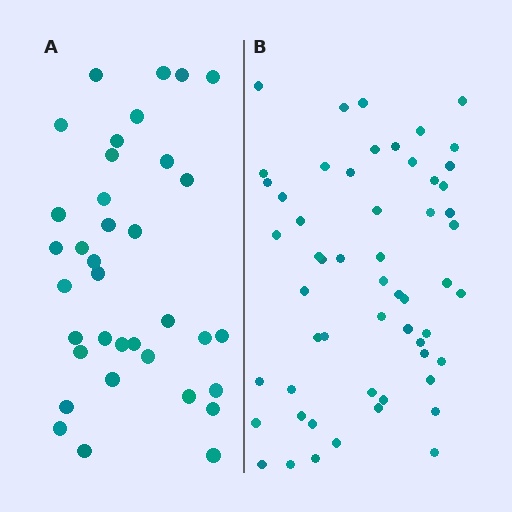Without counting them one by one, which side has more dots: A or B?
Region B (the right region) has more dots.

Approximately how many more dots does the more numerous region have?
Region B has approximately 20 more dots than region A.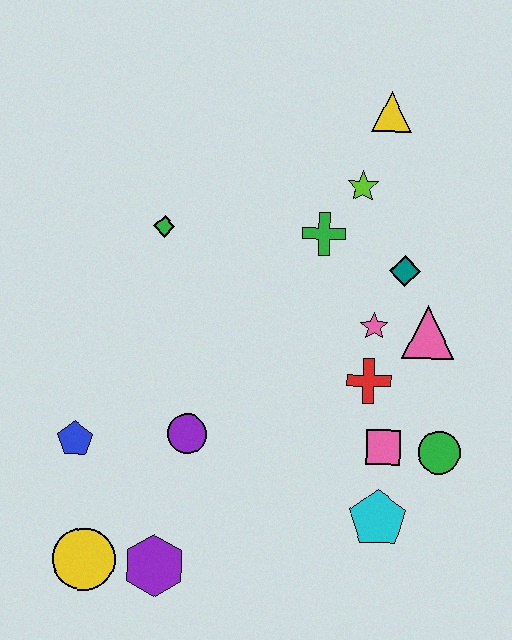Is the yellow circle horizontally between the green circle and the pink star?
No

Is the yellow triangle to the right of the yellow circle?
Yes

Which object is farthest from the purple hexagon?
The yellow triangle is farthest from the purple hexagon.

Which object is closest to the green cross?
The lime star is closest to the green cross.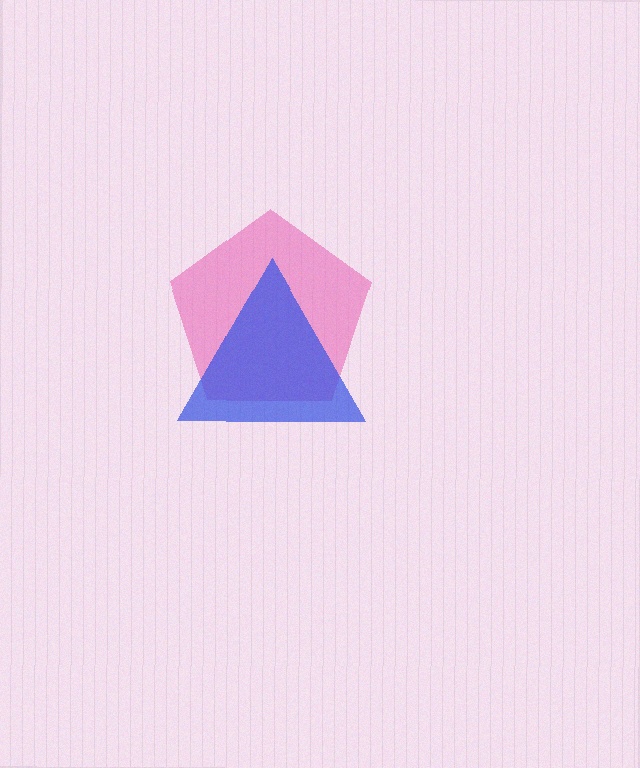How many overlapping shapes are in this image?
There are 2 overlapping shapes in the image.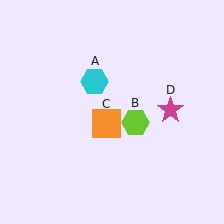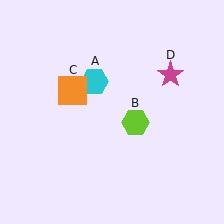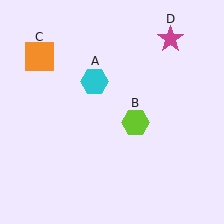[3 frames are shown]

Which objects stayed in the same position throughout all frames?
Cyan hexagon (object A) and lime hexagon (object B) remained stationary.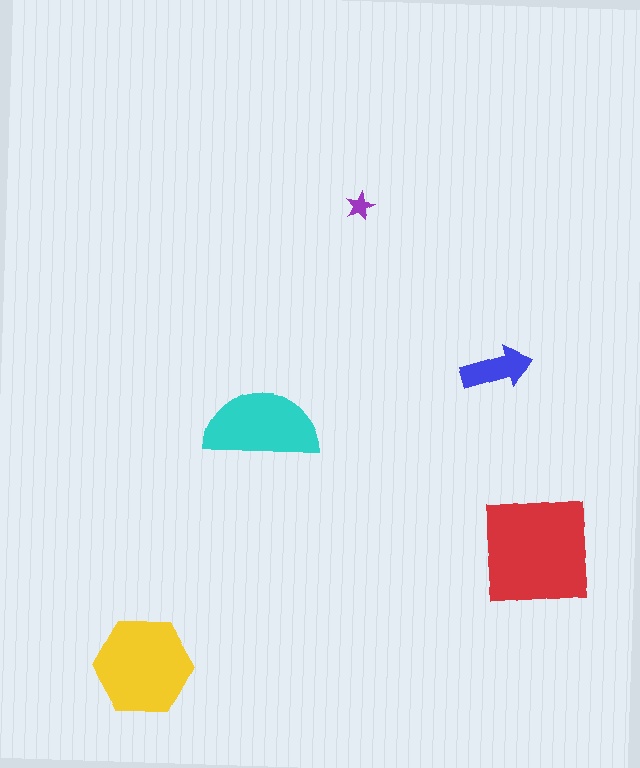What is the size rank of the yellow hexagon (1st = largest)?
2nd.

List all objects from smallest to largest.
The purple star, the blue arrow, the cyan semicircle, the yellow hexagon, the red square.